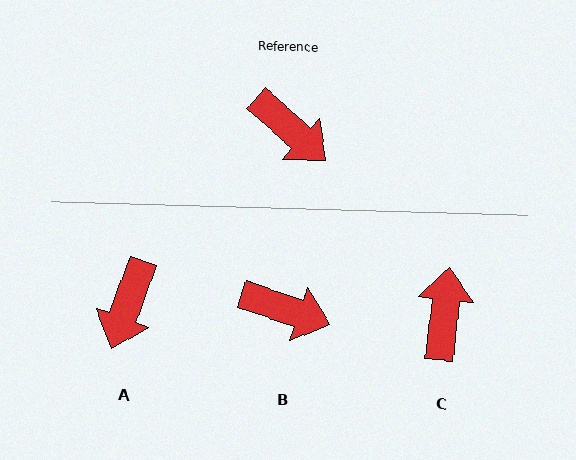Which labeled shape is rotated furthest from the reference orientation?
C, about 125 degrees away.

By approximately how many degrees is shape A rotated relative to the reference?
Approximately 68 degrees clockwise.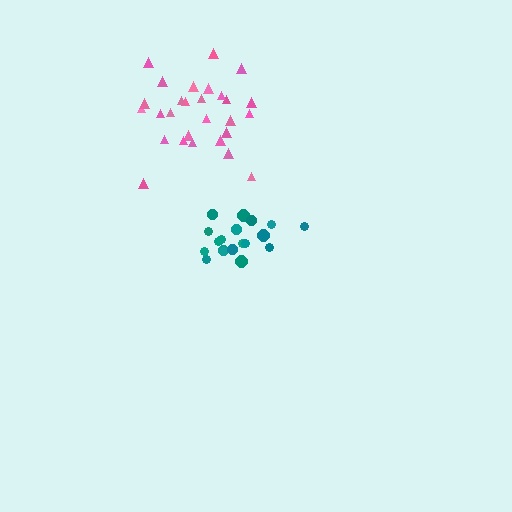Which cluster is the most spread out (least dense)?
Pink.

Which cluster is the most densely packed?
Teal.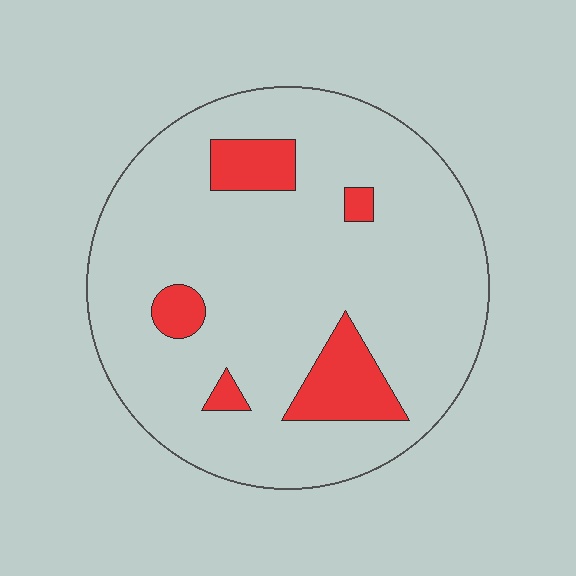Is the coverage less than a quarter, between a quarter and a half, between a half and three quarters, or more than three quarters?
Less than a quarter.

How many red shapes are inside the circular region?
5.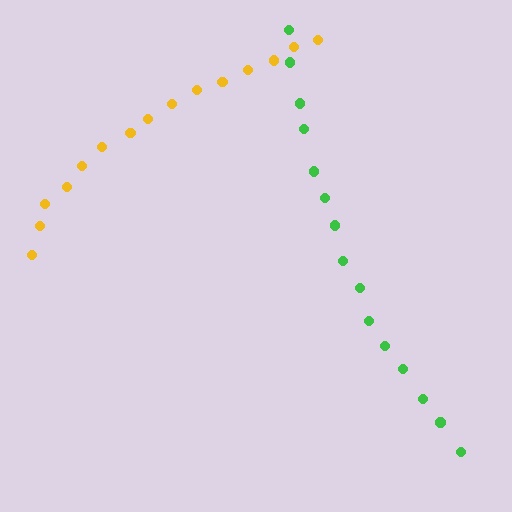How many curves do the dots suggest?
There are 2 distinct paths.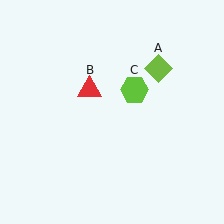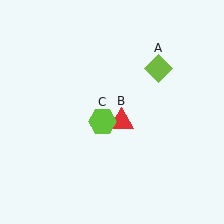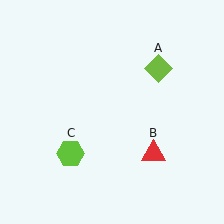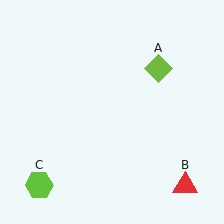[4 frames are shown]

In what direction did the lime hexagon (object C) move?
The lime hexagon (object C) moved down and to the left.